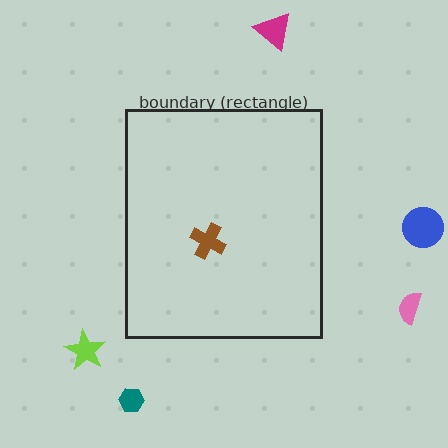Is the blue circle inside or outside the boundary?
Outside.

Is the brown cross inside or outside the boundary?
Inside.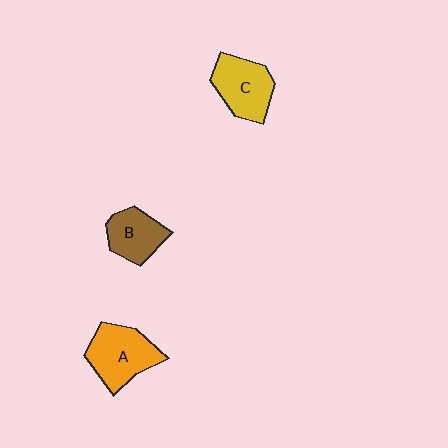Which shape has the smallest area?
Shape B (brown).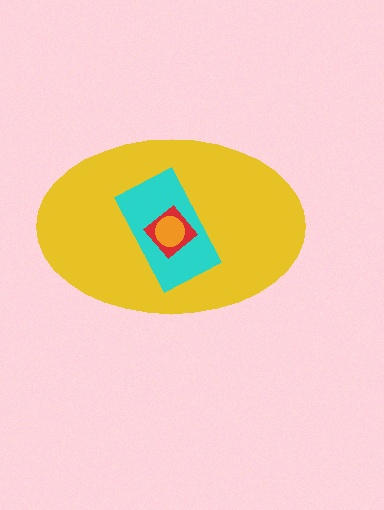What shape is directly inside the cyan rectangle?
The red diamond.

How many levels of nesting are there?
4.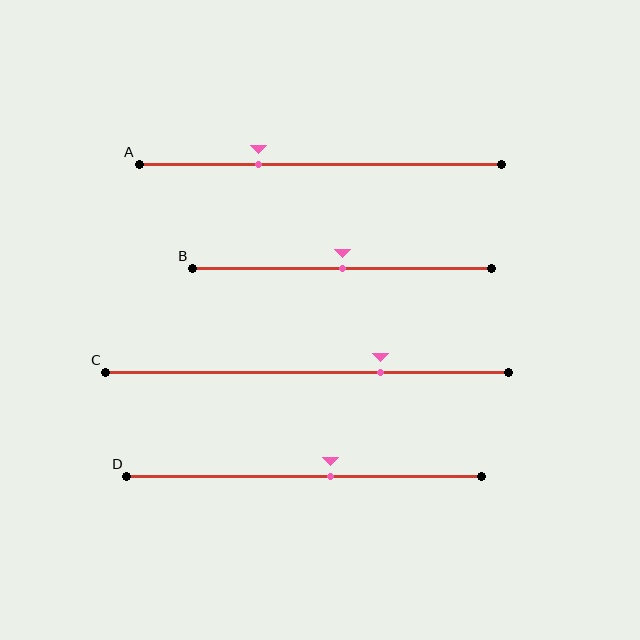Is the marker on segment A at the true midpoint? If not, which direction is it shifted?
No, the marker on segment A is shifted to the left by about 17% of the segment length.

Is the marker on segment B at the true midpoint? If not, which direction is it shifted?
Yes, the marker on segment B is at the true midpoint.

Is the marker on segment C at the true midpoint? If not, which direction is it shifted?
No, the marker on segment C is shifted to the right by about 18% of the segment length.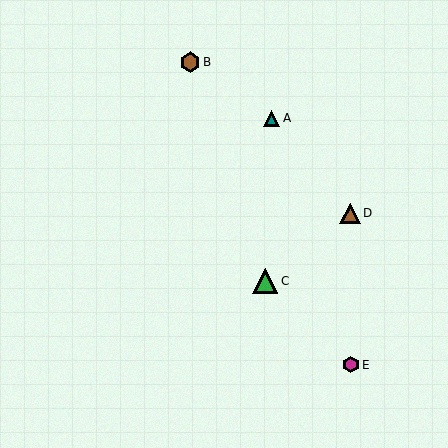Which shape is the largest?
The green triangle (labeled C) is the largest.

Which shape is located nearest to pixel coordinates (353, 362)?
The magenta hexagon (labeled E) at (351, 365) is nearest to that location.